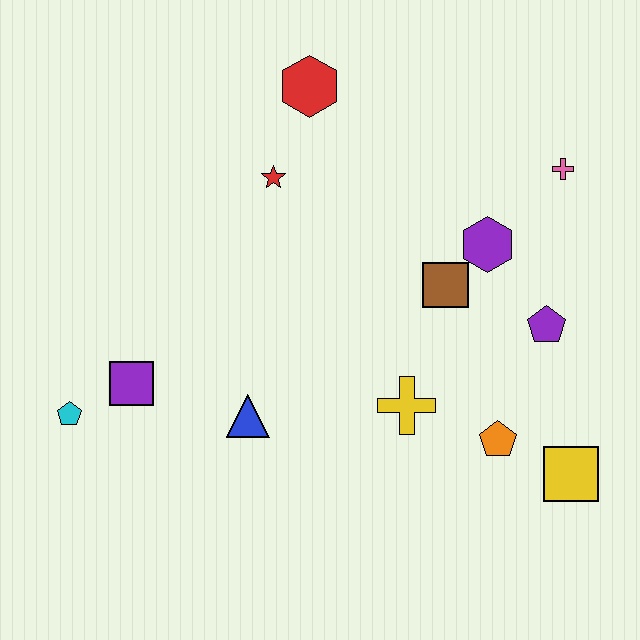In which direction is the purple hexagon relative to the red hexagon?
The purple hexagon is to the right of the red hexagon.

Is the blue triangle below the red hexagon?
Yes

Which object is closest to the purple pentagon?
The purple hexagon is closest to the purple pentagon.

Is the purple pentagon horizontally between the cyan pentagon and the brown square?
No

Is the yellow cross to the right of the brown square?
No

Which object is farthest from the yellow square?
The cyan pentagon is farthest from the yellow square.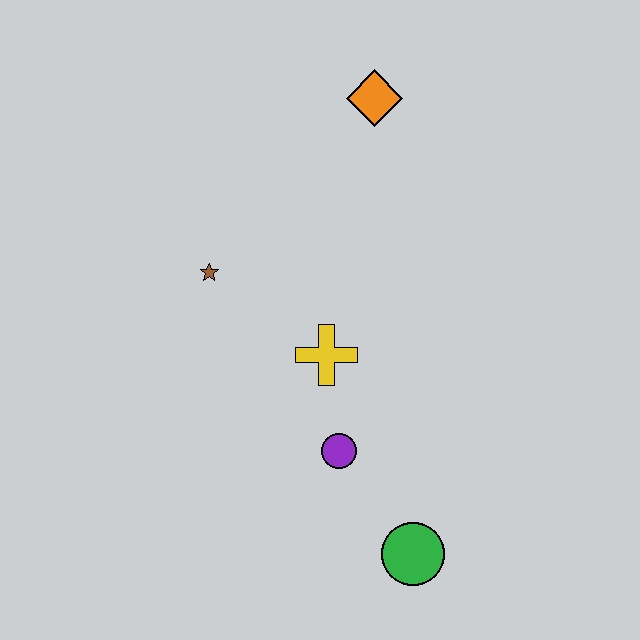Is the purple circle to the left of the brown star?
No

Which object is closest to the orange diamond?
The brown star is closest to the orange diamond.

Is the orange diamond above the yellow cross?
Yes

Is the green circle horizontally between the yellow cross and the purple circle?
No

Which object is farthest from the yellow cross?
The orange diamond is farthest from the yellow cross.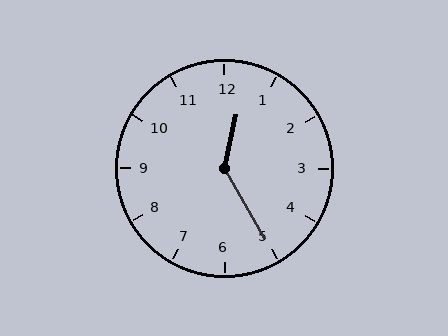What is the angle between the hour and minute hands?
Approximately 138 degrees.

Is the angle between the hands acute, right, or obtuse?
It is obtuse.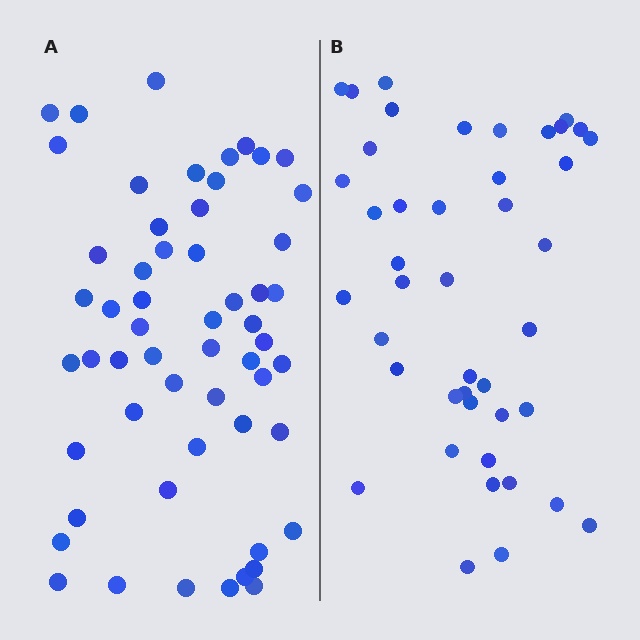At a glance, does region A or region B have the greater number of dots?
Region A (the left region) has more dots.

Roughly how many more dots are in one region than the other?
Region A has approximately 15 more dots than region B.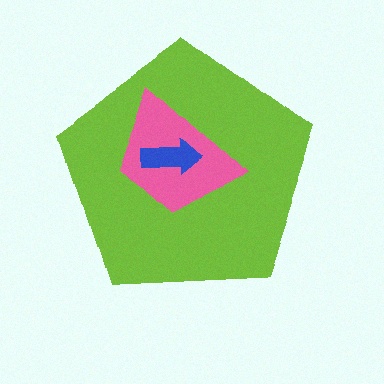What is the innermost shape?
The blue arrow.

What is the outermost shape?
The lime pentagon.